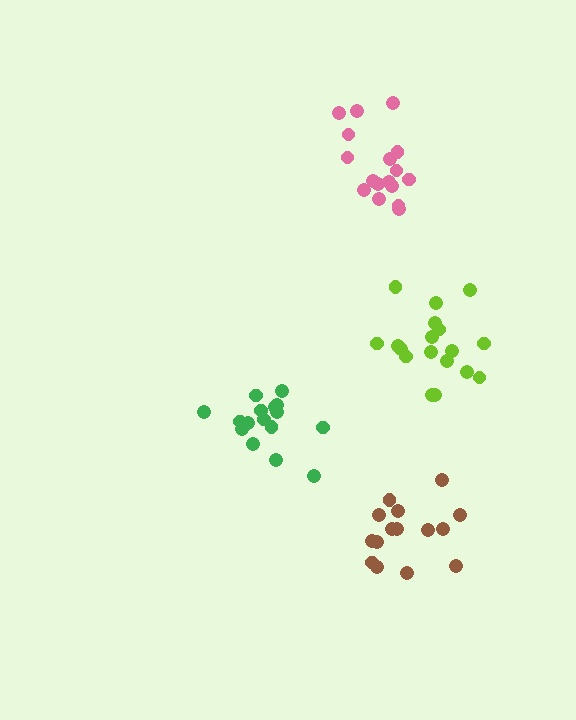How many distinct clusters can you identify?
There are 4 distinct clusters.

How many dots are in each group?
Group 1: 16 dots, Group 2: 18 dots, Group 3: 17 dots, Group 4: 15 dots (66 total).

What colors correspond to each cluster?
The clusters are colored: green, lime, pink, brown.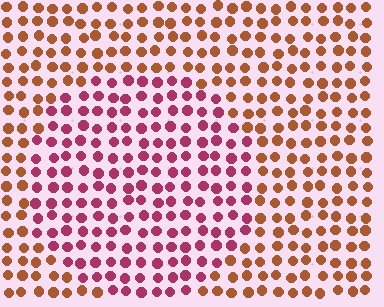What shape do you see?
I see a circle.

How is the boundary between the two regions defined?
The boundary is defined purely by a slight shift in hue (about 46 degrees). Spacing, size, and orientation are identical on both sides.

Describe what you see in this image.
The image is filled with small brown elements in a uniform arrangement. A circle-shaped region is visible where the elements are tinted to a slightly different hue, forming a subtle color boundary.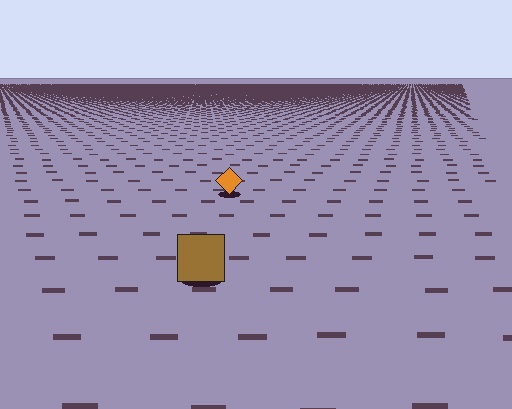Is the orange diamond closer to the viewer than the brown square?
No. The brown square is closer — you can tell from the texture gradient: the ground texture is coarser near it.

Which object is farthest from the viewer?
The orange diamond is farthest from the viewer. It appears smaller and the ground texture around it is denser.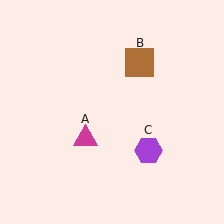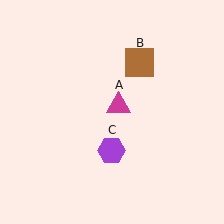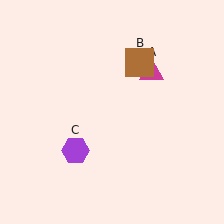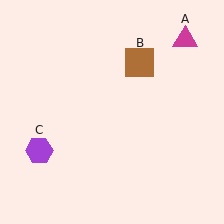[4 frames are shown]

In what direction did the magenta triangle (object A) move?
The magenta triangle (object A) moved up and to the right.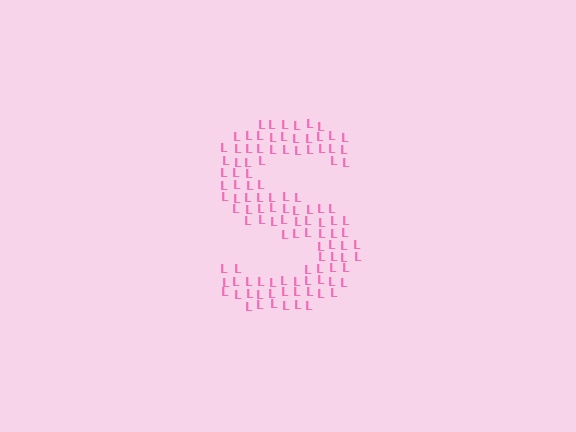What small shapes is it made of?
It is made of small letter L's.